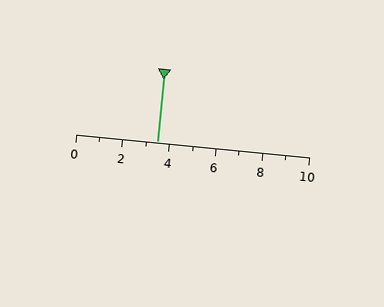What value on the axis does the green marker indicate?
The marker indicates approximately 3.5.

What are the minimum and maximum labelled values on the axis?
The axis runs from 0 to 10.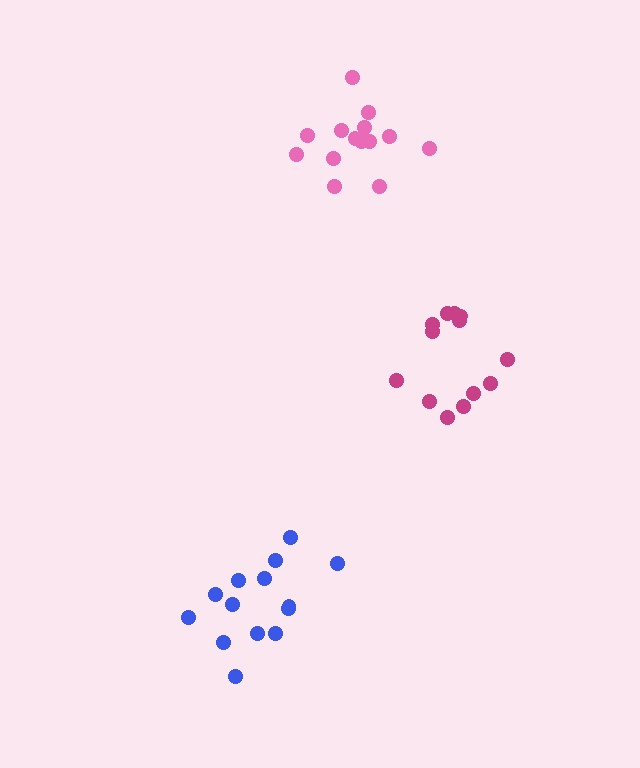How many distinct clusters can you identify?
There are 3 distinct clusters.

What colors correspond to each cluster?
The clusters are colored: pink, blue, magenta.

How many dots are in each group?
Group 1: 14 dots, Group 2: 14 dots, Group 3: 13 dots (41 total).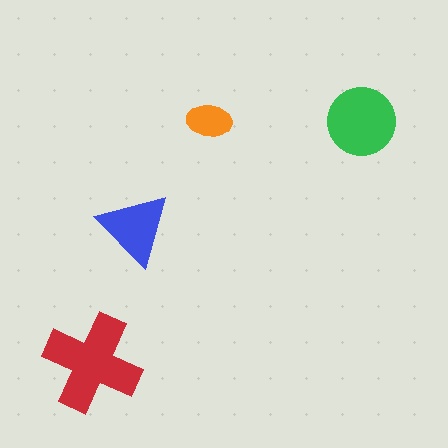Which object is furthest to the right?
The green circle is rightmost.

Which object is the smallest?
The orange ellipse.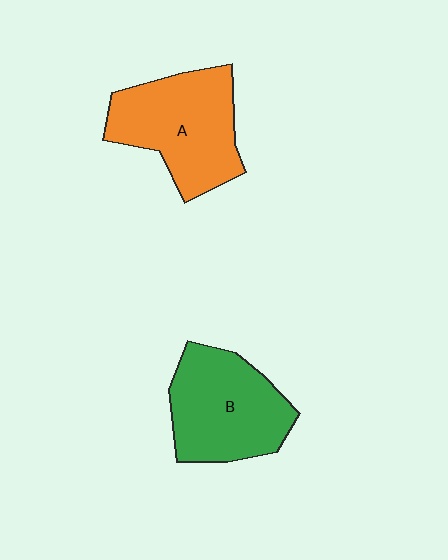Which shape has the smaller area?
Shape B (green).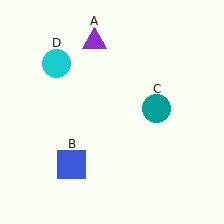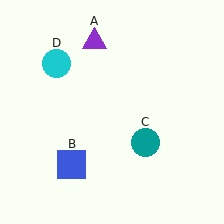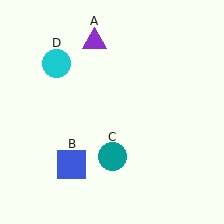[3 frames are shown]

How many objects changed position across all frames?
1 object changed position: teal circle (object C).